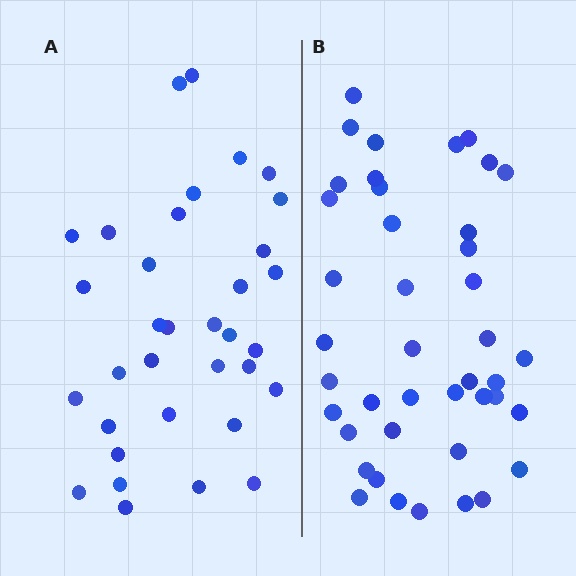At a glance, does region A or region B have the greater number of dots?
Region B (the right region) has more dots.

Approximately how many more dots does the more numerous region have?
Region B has roughly 8 or so more dots than region A.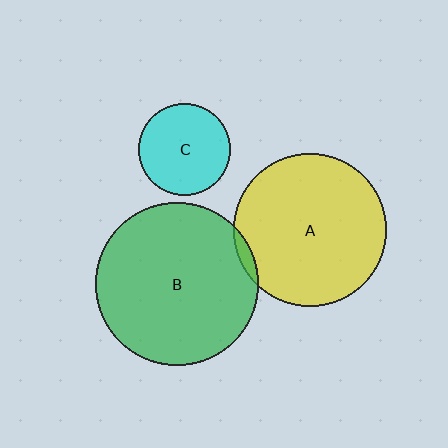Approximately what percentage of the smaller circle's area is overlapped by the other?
Approximately 5%.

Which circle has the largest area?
Circle B (green).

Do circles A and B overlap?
Yes.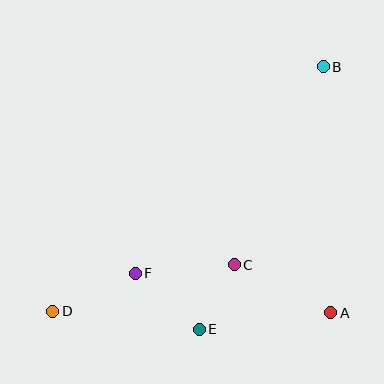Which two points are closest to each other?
Points C and E are closest to each other.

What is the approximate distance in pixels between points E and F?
The distance between E and F is approximately 85 pixels.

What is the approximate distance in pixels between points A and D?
The distance between A and D is approximately 278 pixels.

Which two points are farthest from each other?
Points B and D are farthest from each other.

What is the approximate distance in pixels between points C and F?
The distance between C and F is approximately 99 pixels.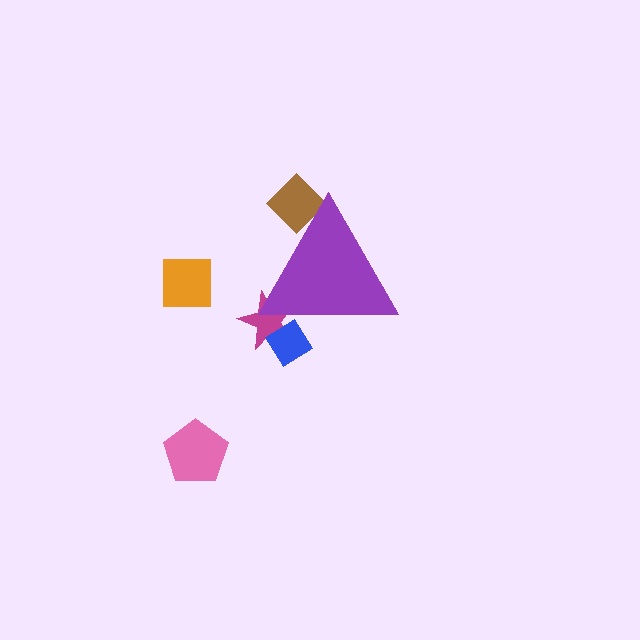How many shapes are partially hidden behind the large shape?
3 shapes are partially hidden.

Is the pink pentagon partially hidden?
No, the pink pentagon is fully visible.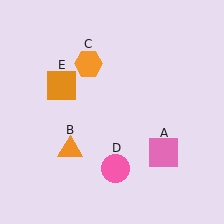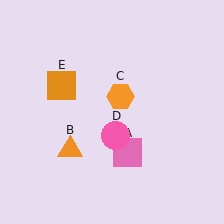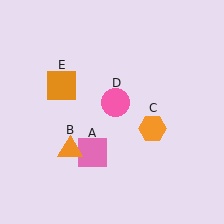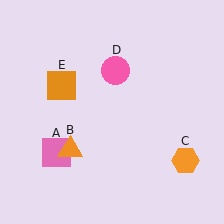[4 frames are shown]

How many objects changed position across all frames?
3 objects changed position: pink square (object A), orange hexagon (object C), pink circle (object D).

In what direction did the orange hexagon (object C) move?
The orange hexagon (object C) moved down and to the right.